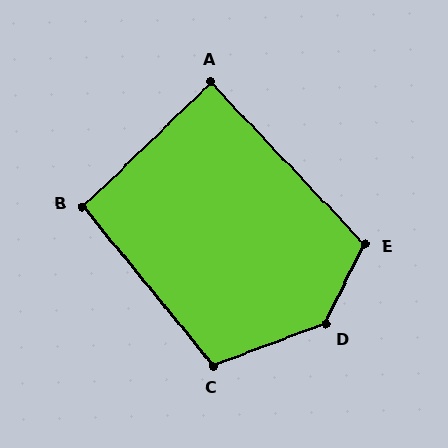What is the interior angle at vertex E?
Approximately 110 degrees (obtuse).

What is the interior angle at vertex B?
Approximately 95 degrees (approximately right).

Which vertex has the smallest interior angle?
A, at approximately 89 degrees.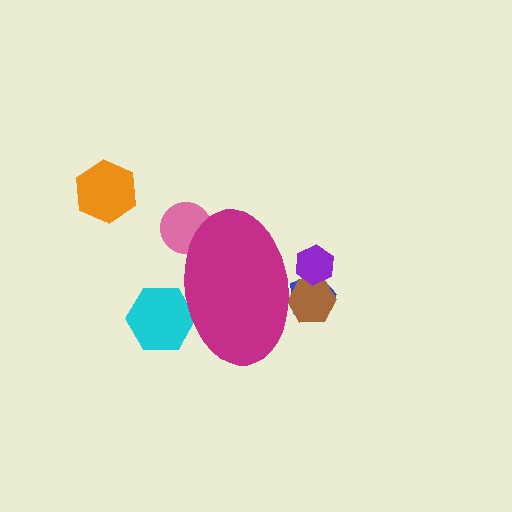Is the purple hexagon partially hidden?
Yes, the purple hexagon is partially hidden behind the magenta ellipse.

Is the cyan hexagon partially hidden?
Yes, the cyan hexagon is partially hidden behind the magenta ellipse.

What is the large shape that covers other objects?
A magenta ellipse.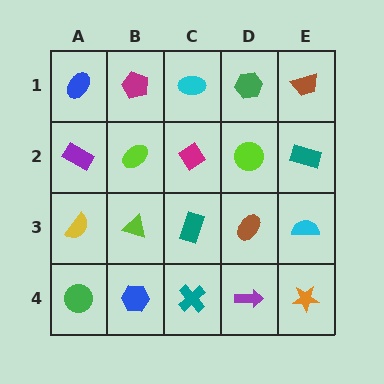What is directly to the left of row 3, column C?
A lime triangle.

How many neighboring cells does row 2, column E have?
3.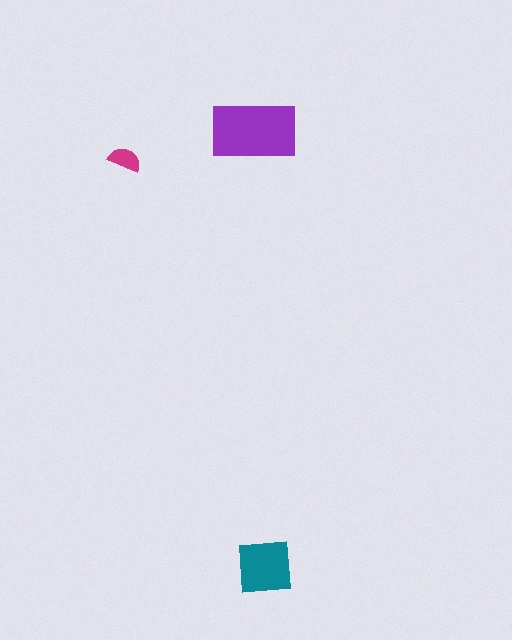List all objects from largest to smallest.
The purple rectangle, the teal square, the magenta semicircle.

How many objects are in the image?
There are 3 objects in the image.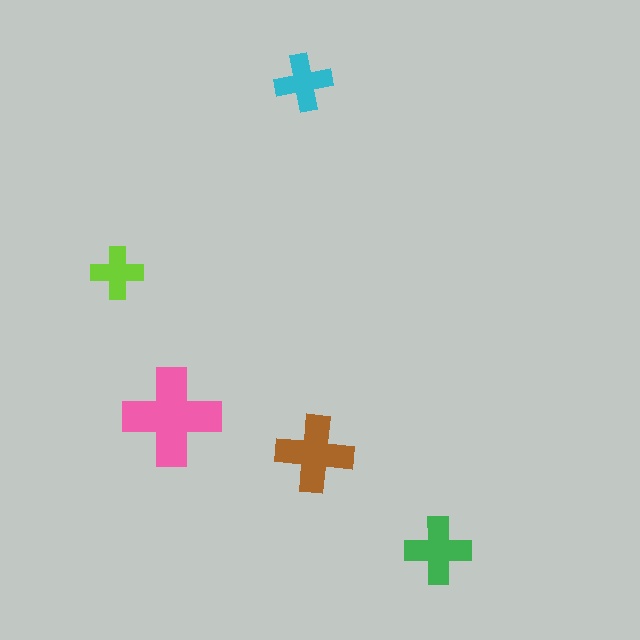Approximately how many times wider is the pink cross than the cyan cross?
About 1.5 times wider.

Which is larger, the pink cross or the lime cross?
The pink one.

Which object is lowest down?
The green cross is bottommost.